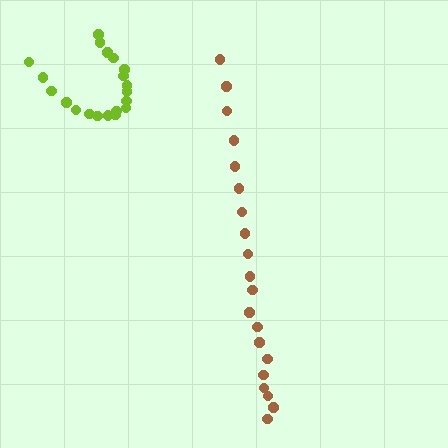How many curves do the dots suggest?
There are 2 distinct paths.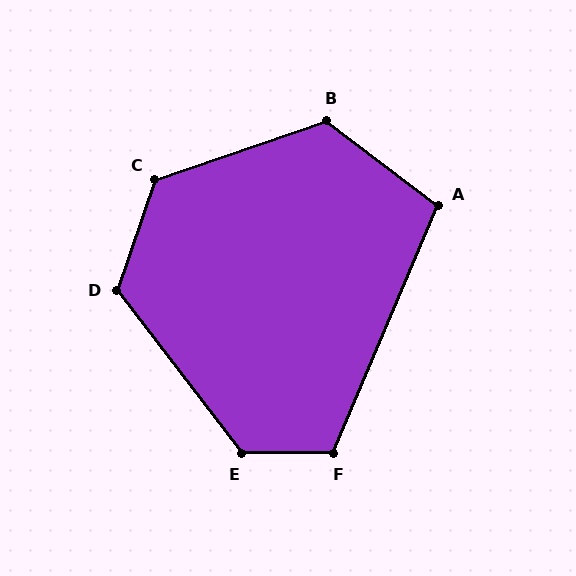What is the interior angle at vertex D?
Approximately 123 degrees (obtuse).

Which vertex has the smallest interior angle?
A, at approximately 104 degrees.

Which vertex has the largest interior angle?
C, at approximately 128 degrees.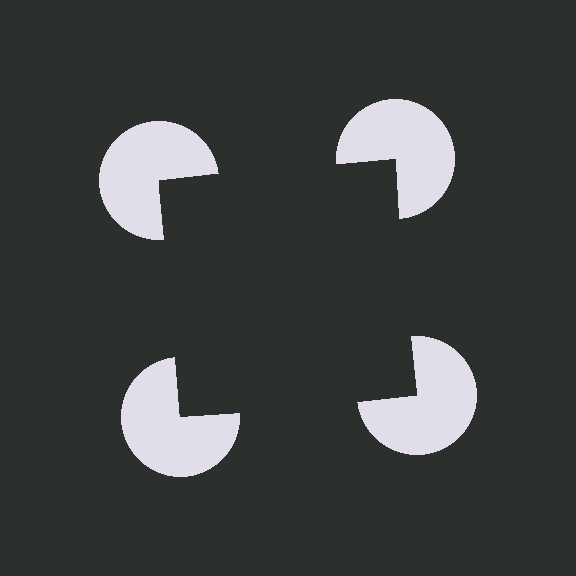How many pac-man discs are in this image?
There are 4 — one at each vertex of the illusory square.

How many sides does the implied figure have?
4 sides.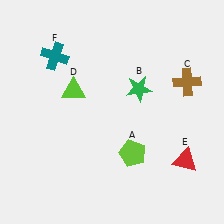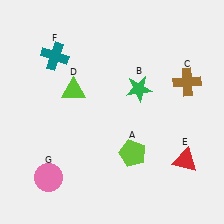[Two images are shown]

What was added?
A pink circle (G) was added in Image 2.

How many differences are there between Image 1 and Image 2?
There is 1 difference between the two images.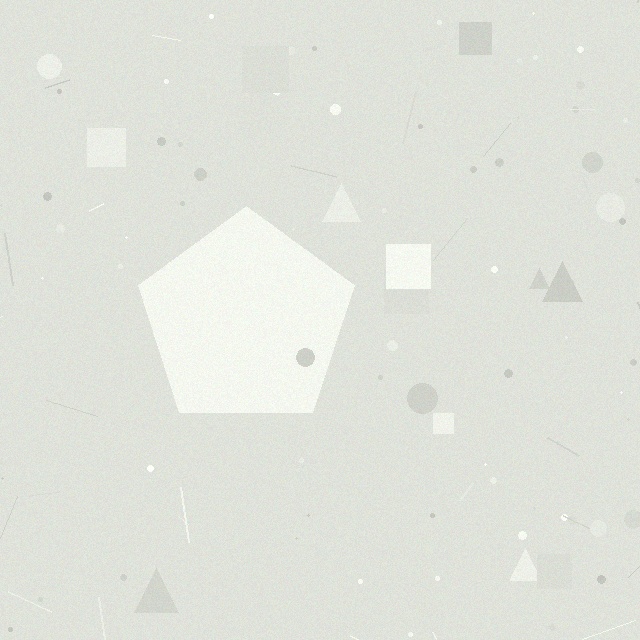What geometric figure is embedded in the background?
A pentagon is embedded in the background.